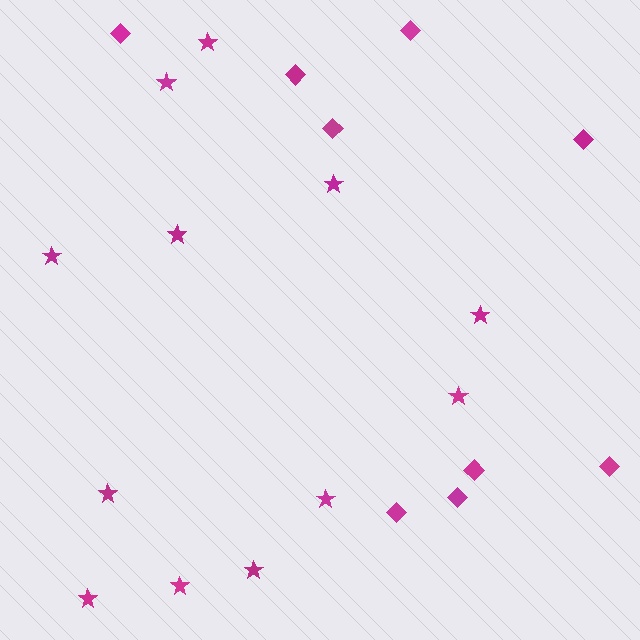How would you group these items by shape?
There are 2 groups: one group of stars (12) and one group of diamonds (9).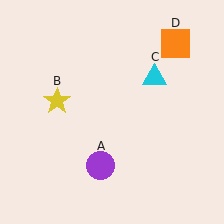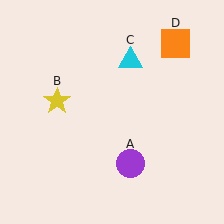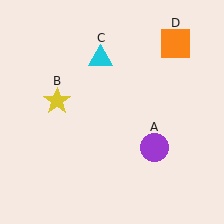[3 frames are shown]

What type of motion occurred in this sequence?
The purple circle (object A), cyan triangle (object C) rotated counterclockwise around the center of the scene.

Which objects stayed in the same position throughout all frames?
Yellow star (object B) and orange square (object D) remained stationary.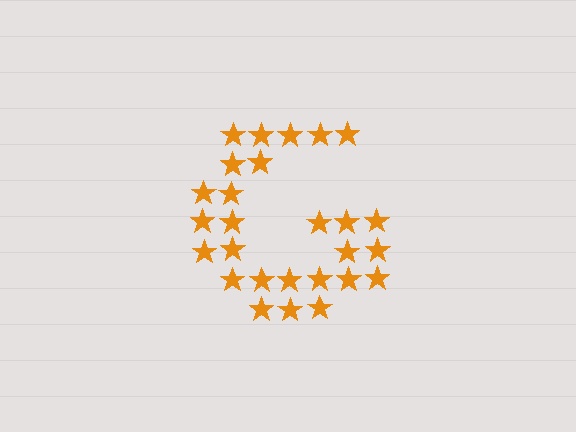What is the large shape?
The large shape is the letter G.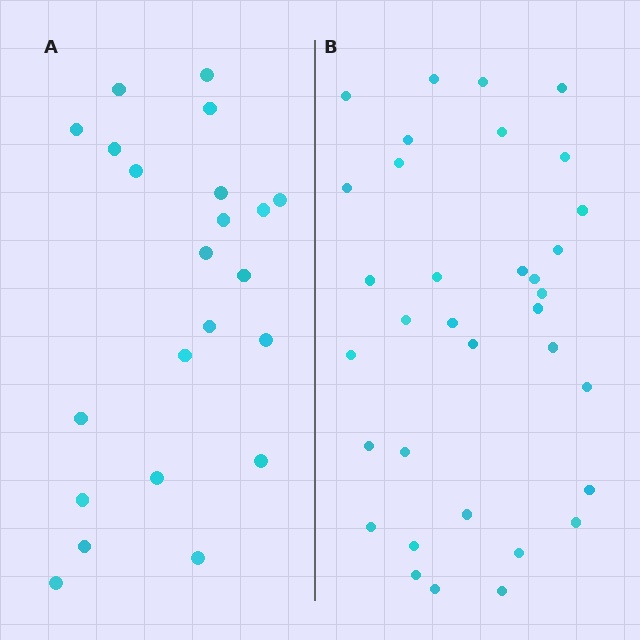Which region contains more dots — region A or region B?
Region B (the right region) has more dots.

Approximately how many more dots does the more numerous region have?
Region B has roughly 12 or so more dots than region A.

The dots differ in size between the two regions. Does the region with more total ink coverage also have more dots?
No. Region A has more total ink coverage because its dots are larger, but region B actually contains more individual dots. Total area can be misleading — the number of items is what matters here.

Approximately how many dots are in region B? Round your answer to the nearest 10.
About 30 dots. (The exact count is 34, which rounds to 30.)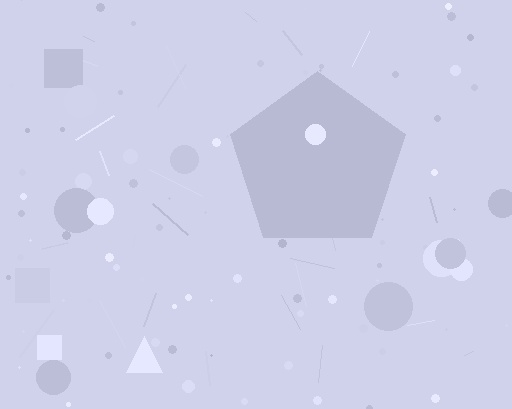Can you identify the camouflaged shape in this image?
The camouflaged shape is a pentagon.